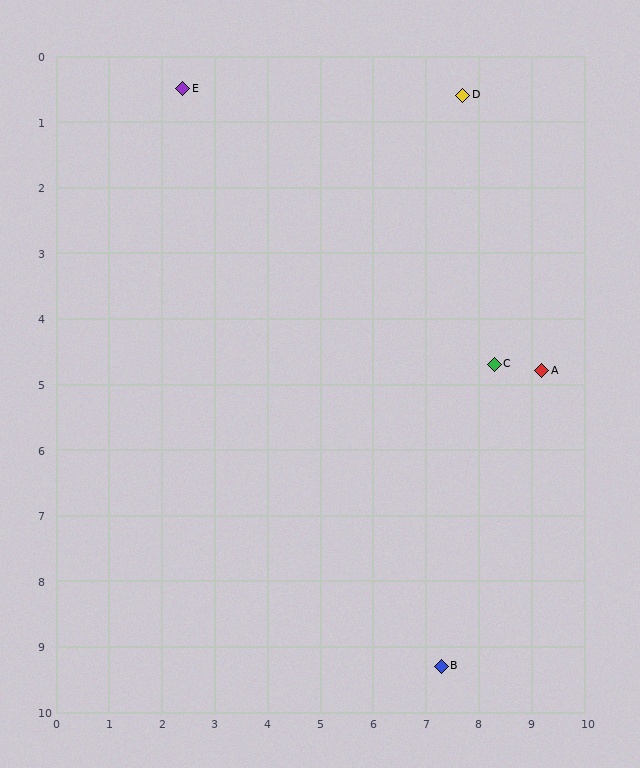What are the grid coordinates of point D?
Point D is at approximately (7.7, 0.6).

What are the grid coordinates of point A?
Point A is at approximately (9.2, 4.8).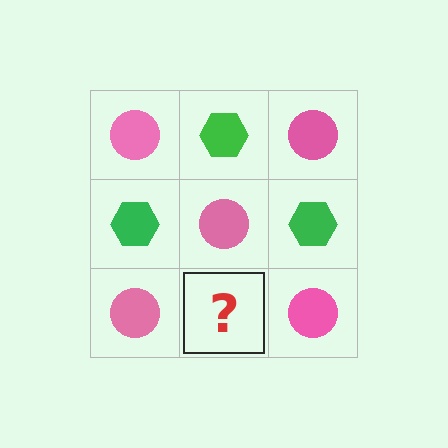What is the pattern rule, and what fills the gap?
The rule is that it alternates pink circle and green hexagon in a checkerboard pattern. The gap should be filled with a green hexagon.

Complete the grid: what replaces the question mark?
The question mark should be replaced with a green hexagon.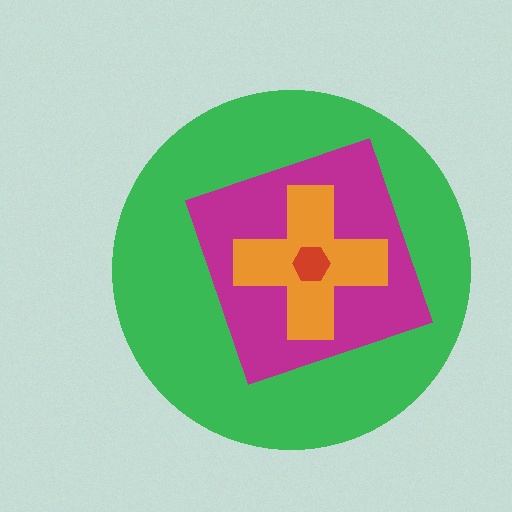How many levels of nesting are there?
4.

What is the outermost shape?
The green circle.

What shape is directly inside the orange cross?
The red hexagon.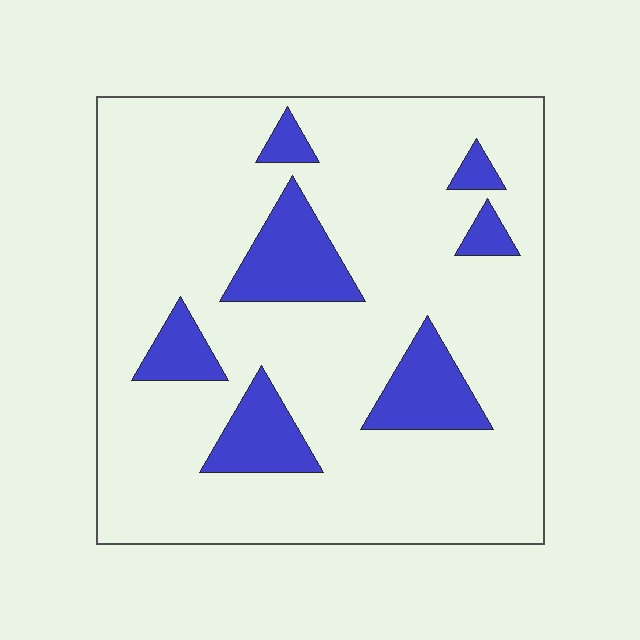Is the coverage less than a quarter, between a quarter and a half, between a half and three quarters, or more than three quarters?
Less than a quarter.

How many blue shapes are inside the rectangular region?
7.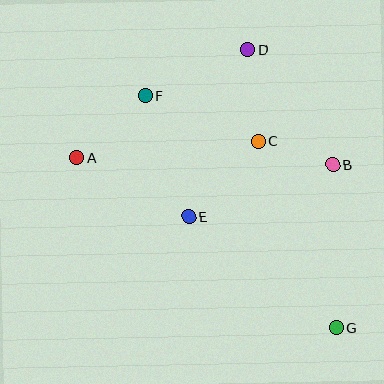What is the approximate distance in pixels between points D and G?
The distance between D and G is approximately 292 pixels.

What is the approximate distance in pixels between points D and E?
The distance between D and E is approximately 177 pixels.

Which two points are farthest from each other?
Points A and G are farthest from each other.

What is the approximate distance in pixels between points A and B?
The distance between A and B is approximately 256 pixels.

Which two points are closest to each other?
Points B and C are closest to each other.